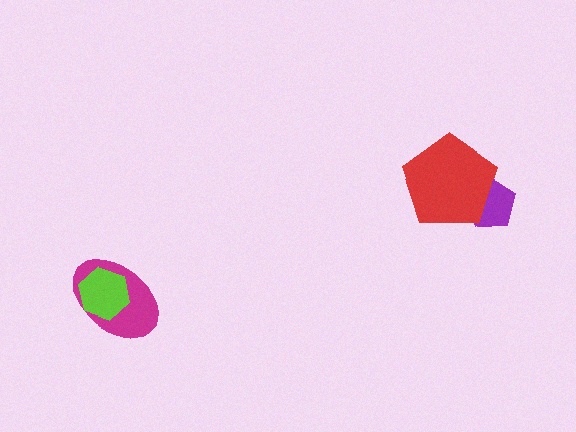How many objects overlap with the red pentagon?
1 object overlaps with the red pentagon.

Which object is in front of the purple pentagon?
The red pentagon is in front of the purple pentagon.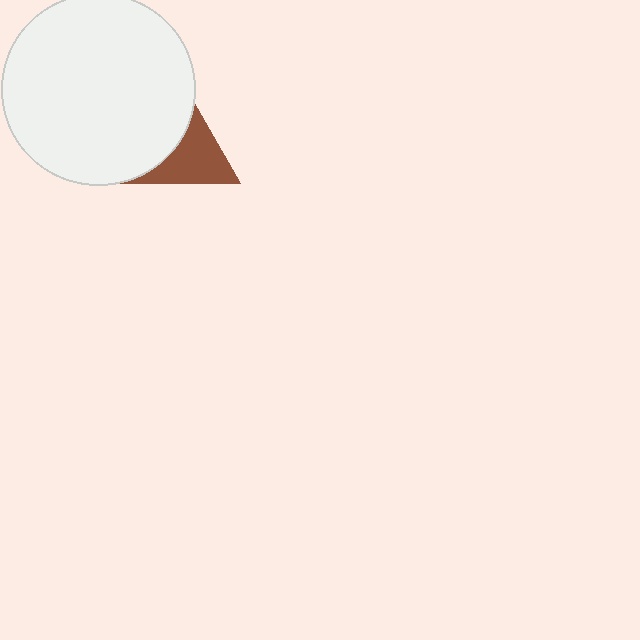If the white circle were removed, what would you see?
You would see the complete brown triangle.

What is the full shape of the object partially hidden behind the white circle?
The partially hidden object is a brown triangle.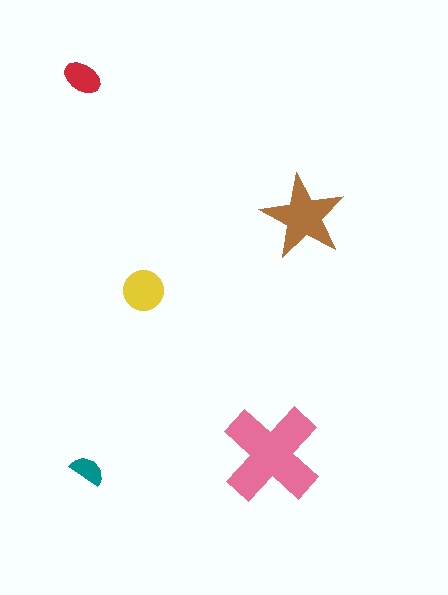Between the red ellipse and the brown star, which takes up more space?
The brown star.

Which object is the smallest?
The teal semicircle.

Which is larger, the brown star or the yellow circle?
The brown star.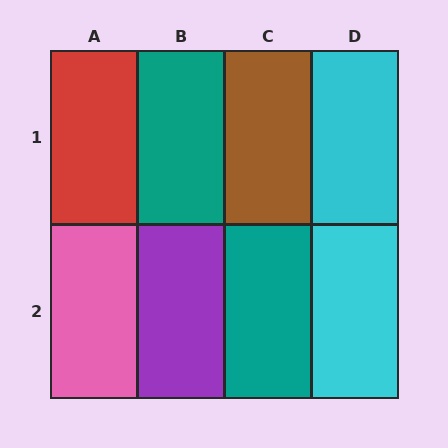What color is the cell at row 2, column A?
Pink.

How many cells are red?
1 cell is red.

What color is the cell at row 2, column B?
Purple.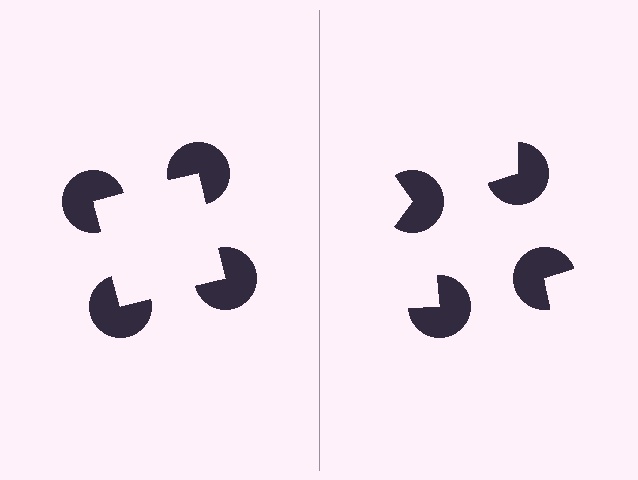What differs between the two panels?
The pac-man discs are positioned identically on both sides; only the wedge orientations differ. On the left they align to a square; on the right they are misaligned.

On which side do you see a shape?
An illusory square appears on the left side. On the right side the wedge cuts are rotated, so no coherent shape forms.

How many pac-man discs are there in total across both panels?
8 — 4 on each side.